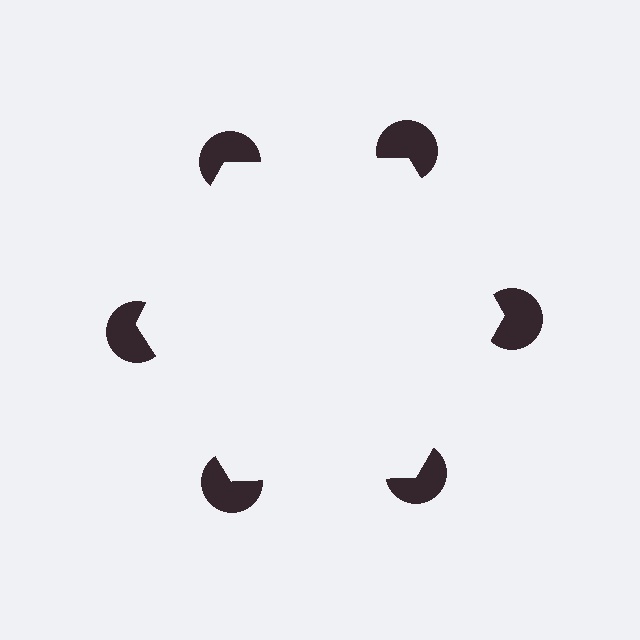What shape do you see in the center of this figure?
An illusory hexagon — its edges are inferred from the aligned wedge cuts in the pac-man discs, not physically drawn.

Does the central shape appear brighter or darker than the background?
It typically appears slightly brighter than the background, even though no actual brightness change is drawn.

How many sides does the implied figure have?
6 sides.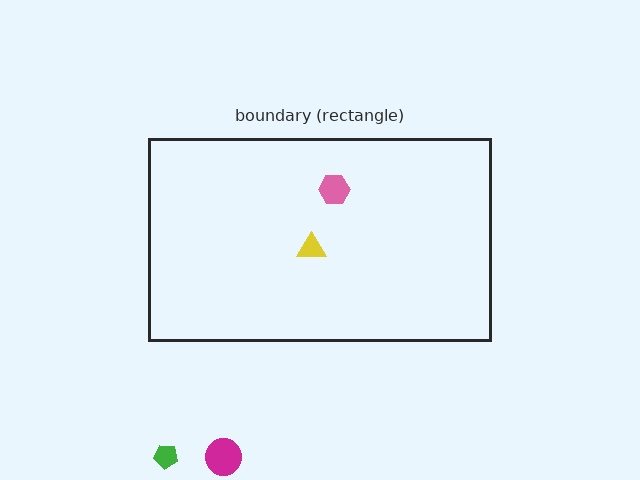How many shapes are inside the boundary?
2 inside, 2 outside.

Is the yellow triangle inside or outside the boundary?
Inside.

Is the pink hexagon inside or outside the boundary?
Inside.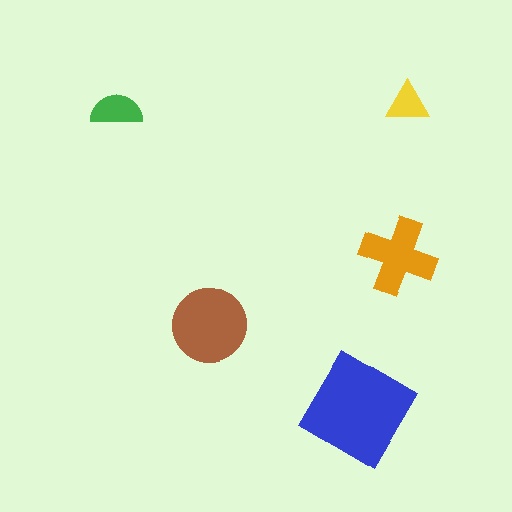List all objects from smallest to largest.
The yellow triangle, the green semicircle, the orange cross, the brown circle, the blue diamond.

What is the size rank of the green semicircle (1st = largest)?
4th.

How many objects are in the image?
There are 5 objects in the image.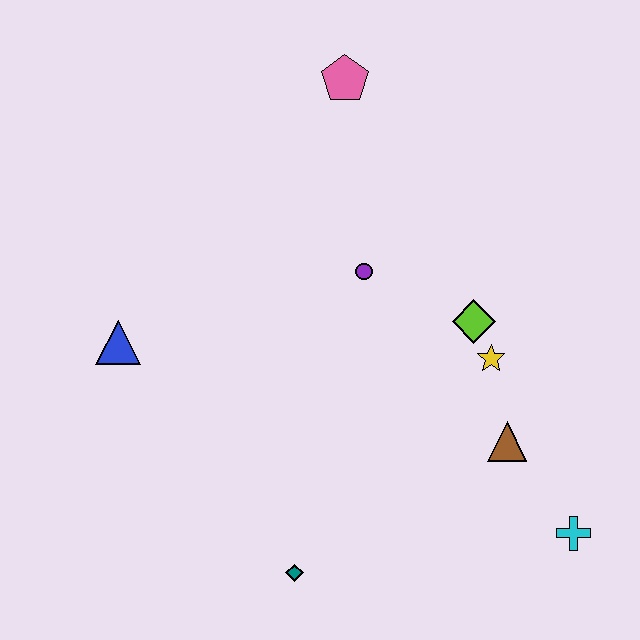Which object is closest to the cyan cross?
The brown triangle is closest to the cyan cross.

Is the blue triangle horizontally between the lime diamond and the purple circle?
No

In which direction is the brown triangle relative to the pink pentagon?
The brown triangle is below the pink pentagon.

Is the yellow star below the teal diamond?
No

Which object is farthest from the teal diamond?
The pink pentagon is farthest from the teal diamond.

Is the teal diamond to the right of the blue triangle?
Yes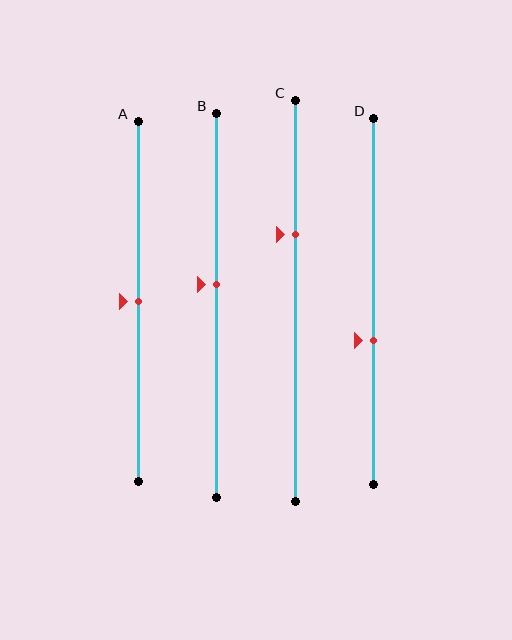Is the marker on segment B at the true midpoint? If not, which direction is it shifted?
No, the marker on segment B is shifted upward by about 5% of the segment length.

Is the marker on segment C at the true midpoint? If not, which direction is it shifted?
No, the marker on segment C is shifted upward by about 16% of the segment length.